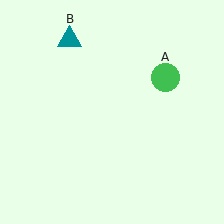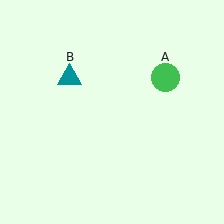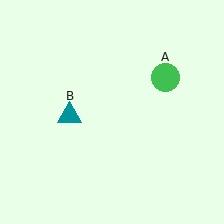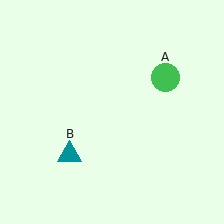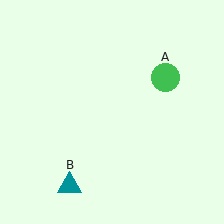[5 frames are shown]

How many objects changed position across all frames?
1 object changed position: teal triangle (object B).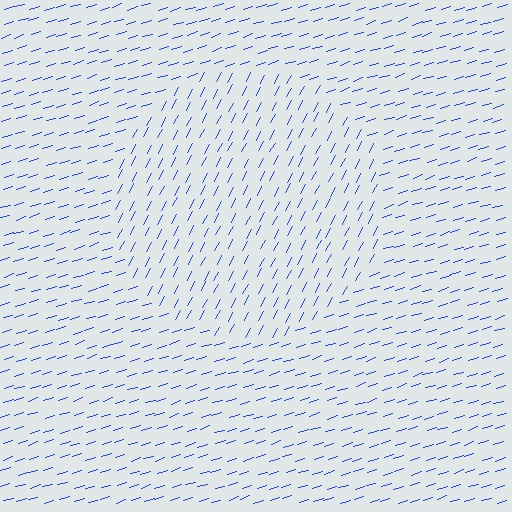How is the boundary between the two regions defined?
The boundary is defined purely by a change in line orientation (approximately 45 degrees difference). All lines are the same color and thickness.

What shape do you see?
I see a circle.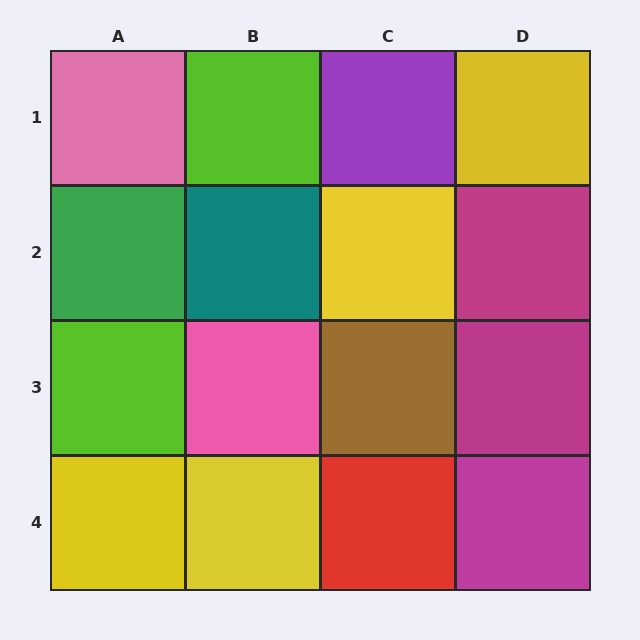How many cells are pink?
2 cells are pink.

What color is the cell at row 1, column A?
Pink.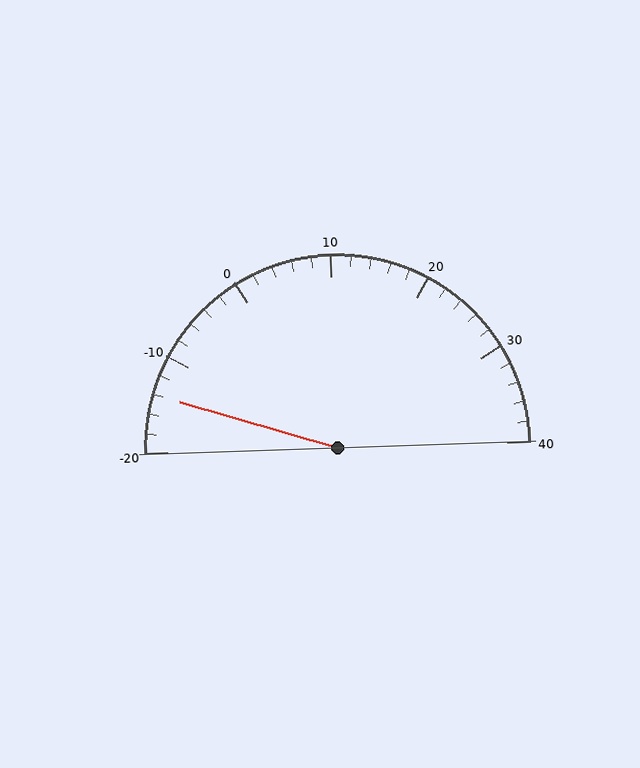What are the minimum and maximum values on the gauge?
The gauge ranges from -20 to 40.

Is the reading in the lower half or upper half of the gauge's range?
The reading is in the lower half of the range (-20 to 40).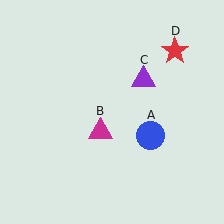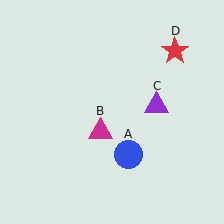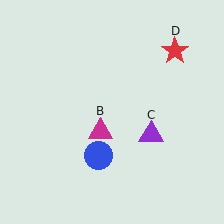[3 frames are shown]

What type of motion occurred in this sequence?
The blue circle (object A), purple triangle (object C) rotated clockwise around the center of the scene.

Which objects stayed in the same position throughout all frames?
Magenta triangle (object B) and red star (object D) remained stationary.